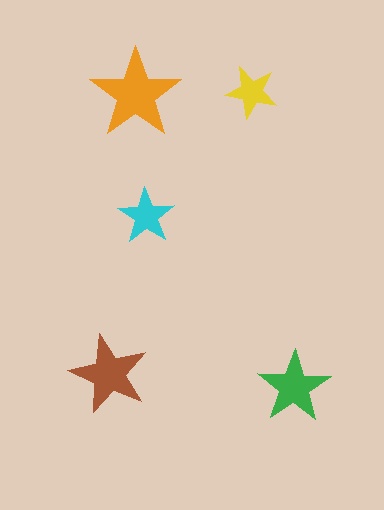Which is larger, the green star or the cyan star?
The green one.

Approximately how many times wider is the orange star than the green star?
About 1.5 times wider.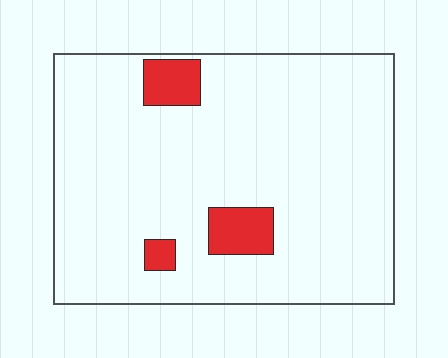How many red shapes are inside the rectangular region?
3.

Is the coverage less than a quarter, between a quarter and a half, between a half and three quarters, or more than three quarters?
Less than a quarter.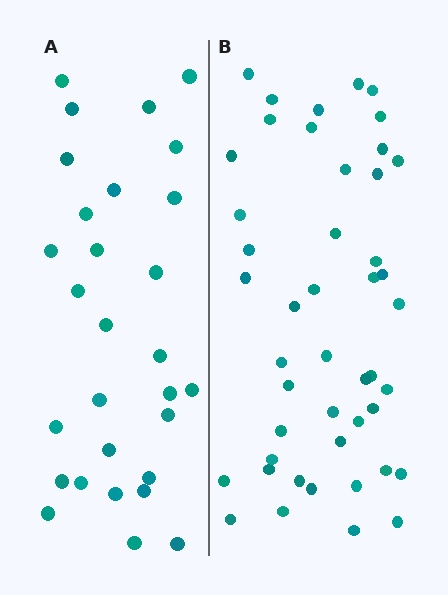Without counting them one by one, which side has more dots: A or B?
Region B (the right region) has more dots.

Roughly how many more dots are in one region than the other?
Region B has approximately 15 more dots than region A.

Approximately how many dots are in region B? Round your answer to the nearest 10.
About 50 dots. (The exact count is 46, which rounds to 50.)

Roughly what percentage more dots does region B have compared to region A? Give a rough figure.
About 60% more.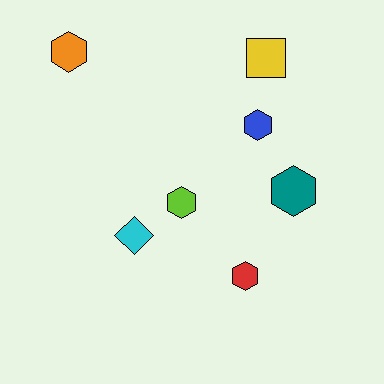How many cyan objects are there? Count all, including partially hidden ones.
There is 1 cyan object.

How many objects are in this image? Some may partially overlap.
There are 7 objects.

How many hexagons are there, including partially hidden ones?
There are 5 hexagons.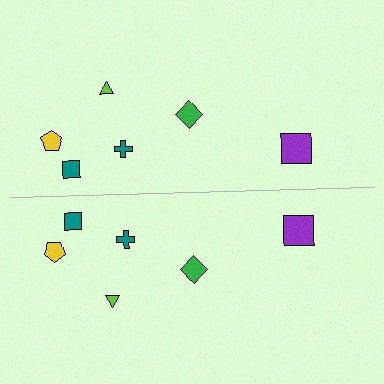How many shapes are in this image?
There are 12 shapes in this image.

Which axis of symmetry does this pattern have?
The pattern has a horizontal axis of symmetry running through the center of the image.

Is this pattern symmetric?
Yes, this pattern has bilateral (reflection) symmetry.